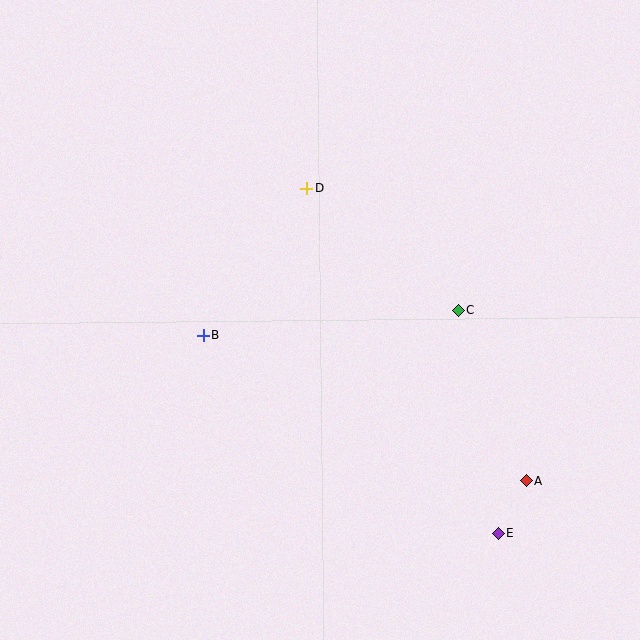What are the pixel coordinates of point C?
Point C is at (458, 311).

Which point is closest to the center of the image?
Point B at (203, 335) is closest to the center.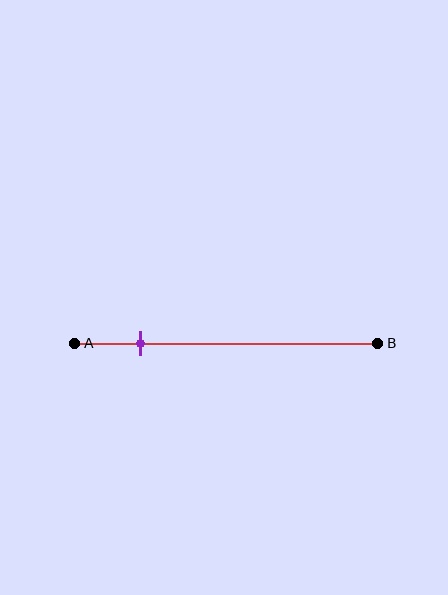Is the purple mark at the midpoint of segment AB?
No, the mark is at about 20% from A, not at the 50% midpoint.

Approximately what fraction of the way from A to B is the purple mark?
The purple mark is approximately 20% of the way from A to B.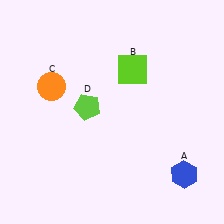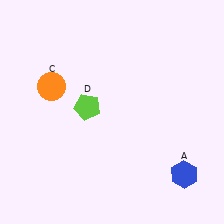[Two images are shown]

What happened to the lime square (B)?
The lime square (B) was removed in Image 2. It was in the top-right area of Image 1.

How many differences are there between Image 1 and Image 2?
There is 1 difference between the two images.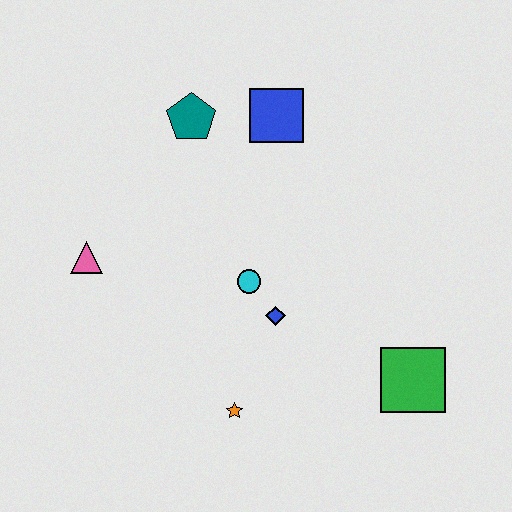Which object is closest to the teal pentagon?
The blue square is closest to the teal pentagon.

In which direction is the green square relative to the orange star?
The green square is to the right of the orange star.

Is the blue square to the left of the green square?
Yes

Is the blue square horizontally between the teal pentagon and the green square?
Yes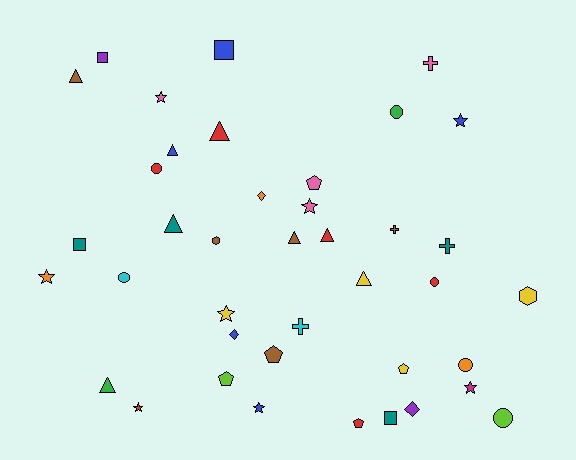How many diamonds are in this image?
There are 3 diamonds.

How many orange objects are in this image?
There are 3 orange objects.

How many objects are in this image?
There are 40 objects.